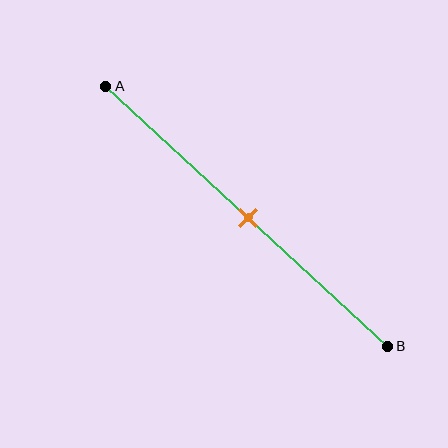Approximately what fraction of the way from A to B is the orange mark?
The orange mark is approximately 50% of the way from A to B.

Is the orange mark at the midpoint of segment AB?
Yes, the mark is approximately at the midpoint.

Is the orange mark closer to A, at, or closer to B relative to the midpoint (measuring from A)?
The orange mark is approximately at the midpoint of segment AB.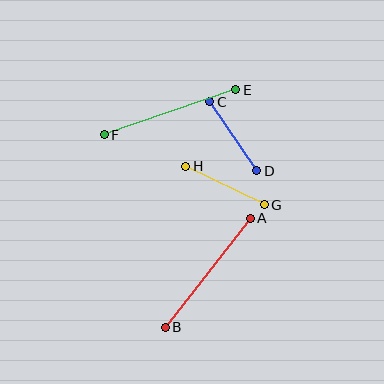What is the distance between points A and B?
The distance is approximately 138 pixels.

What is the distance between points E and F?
The distance is approximately 139 pixels.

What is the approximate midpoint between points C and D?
The midpoint is at approximately (233, 136) pixels.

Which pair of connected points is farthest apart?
Points E and F are farthest apart.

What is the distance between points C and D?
The distance is approximately 83 pixels.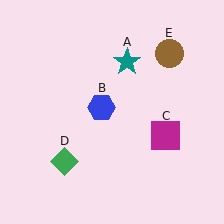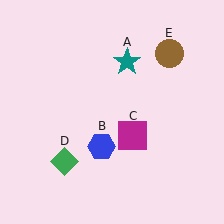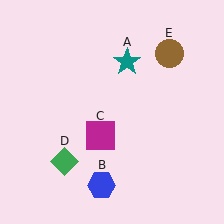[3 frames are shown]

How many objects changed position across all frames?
2 objects changed position: blue hexagon (object B), magenta square (object C).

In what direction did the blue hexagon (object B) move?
The blue hexagon (object B) moved down.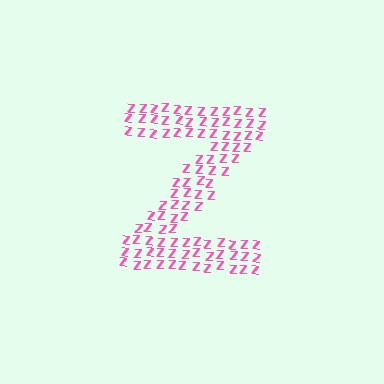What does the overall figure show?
The overall figure shows the letter Z.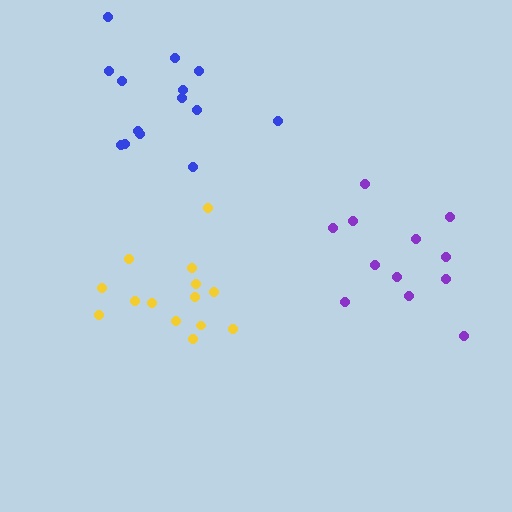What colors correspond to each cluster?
The clusters are colored: yellow, purple, blue.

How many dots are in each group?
Group 1: 14 dots, Group 2: 12 dots, Group 3: 14 dots (40 total).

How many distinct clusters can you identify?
There are 3 distinct clusters.